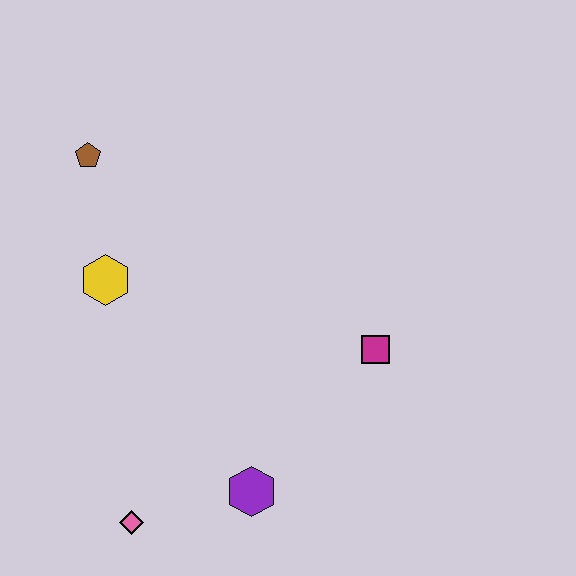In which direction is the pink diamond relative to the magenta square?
The pink diamond is to the left of the magenta square.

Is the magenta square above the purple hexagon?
Yes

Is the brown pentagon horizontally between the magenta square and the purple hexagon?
No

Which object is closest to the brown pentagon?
The yellow hexagon is closest to the brown pentagon.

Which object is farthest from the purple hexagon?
The brown pentagon is farthest from the purple hexagon.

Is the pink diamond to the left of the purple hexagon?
Yes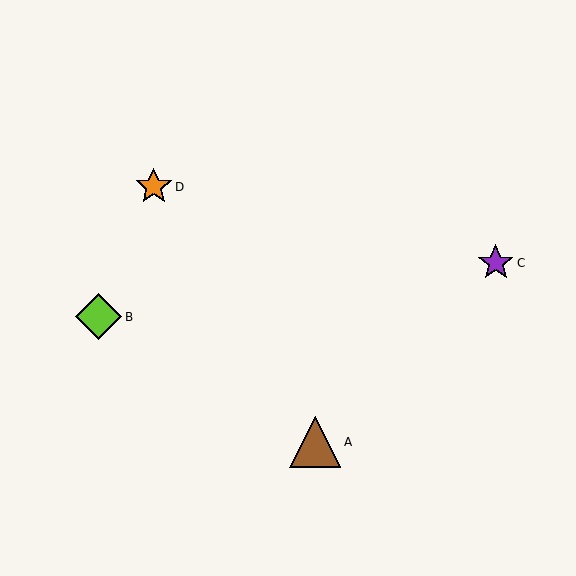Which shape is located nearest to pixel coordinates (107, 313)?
The lime diamond (labeled B) at (99, 317) is nearest to that location.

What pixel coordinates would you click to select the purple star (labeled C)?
Click at (496, 263) to select the purple star C.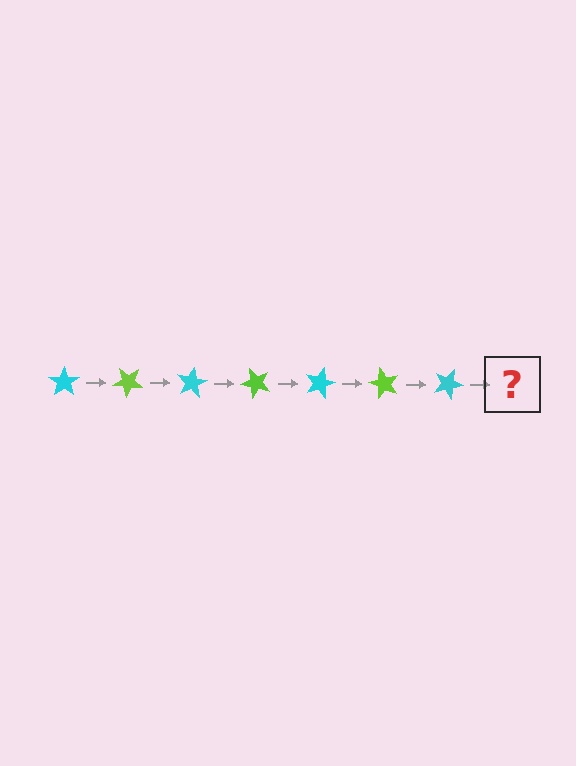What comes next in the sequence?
The next element should be a lime star, rotated 280 degrees from the start.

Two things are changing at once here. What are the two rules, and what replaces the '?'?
The two rules are that it rotates 40 degrees each step and the color cycles through cyan and lime. The '?' should be a lime star, rotated 280 degrees from the start.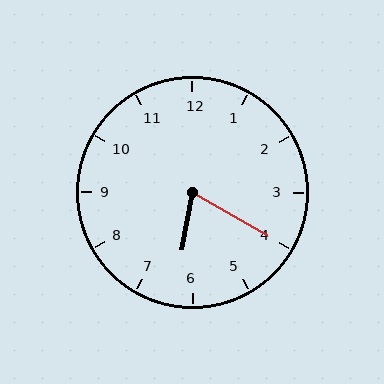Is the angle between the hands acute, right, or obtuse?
It is acute.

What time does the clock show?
6:20.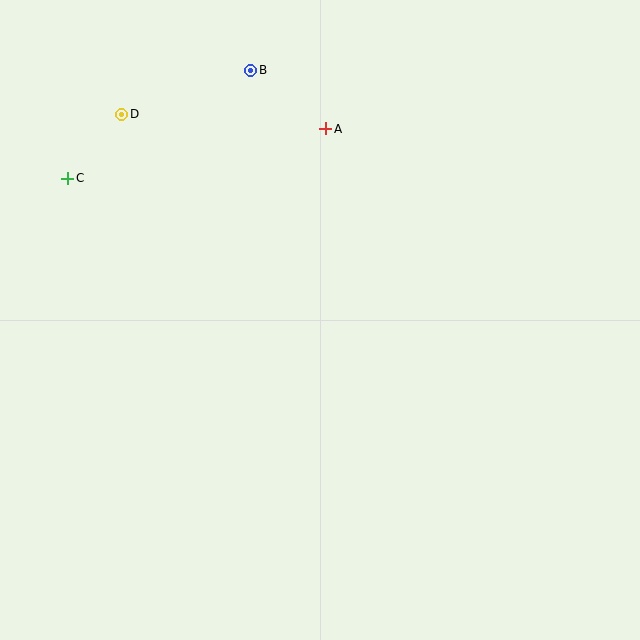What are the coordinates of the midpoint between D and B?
The midpoint between D and B is at (186, 92).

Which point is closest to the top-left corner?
Point D is closest to the top-left corner.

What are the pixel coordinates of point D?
Point D is at (122, 114).